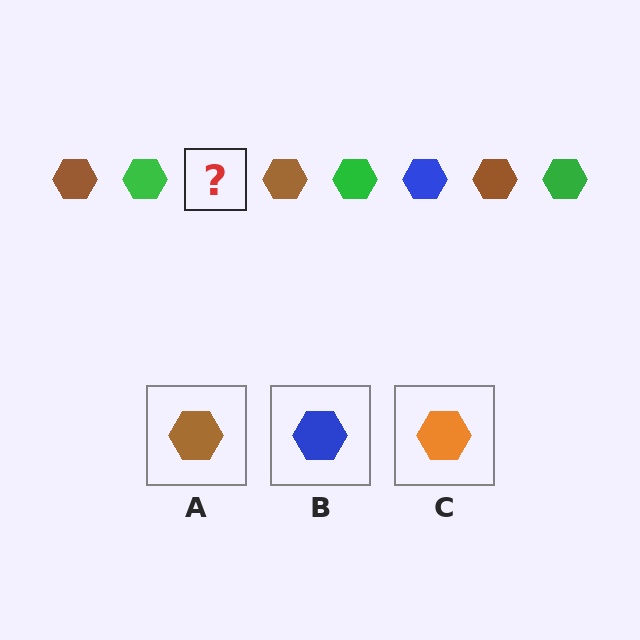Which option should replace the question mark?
Option B.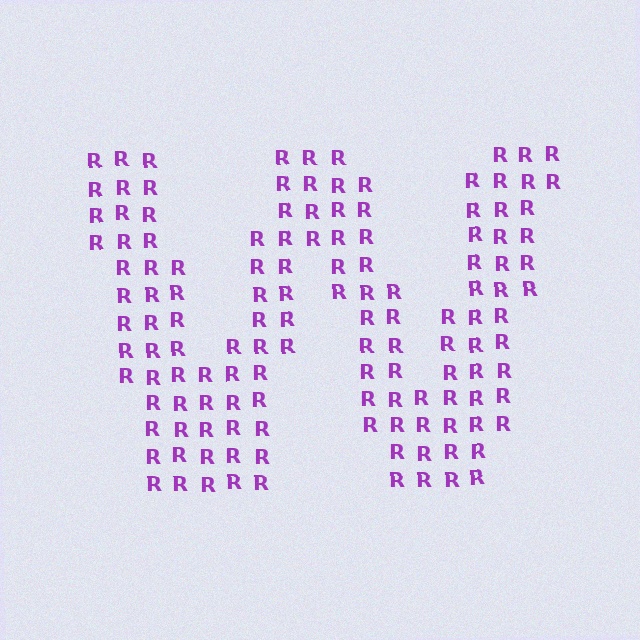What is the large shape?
The large shape is the letter W.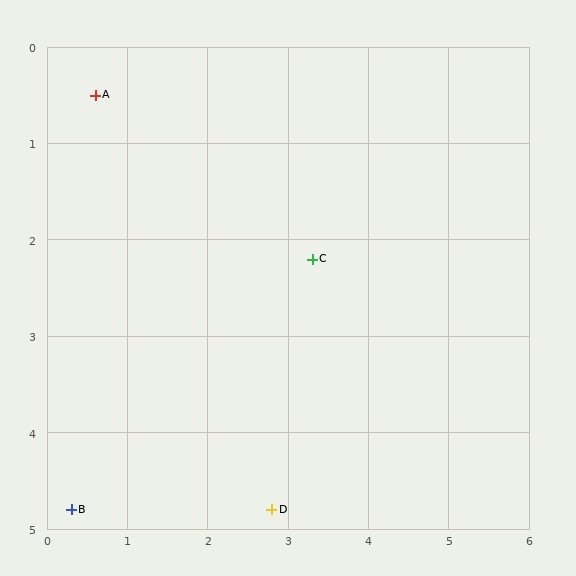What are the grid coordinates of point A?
Point A is at approximately (0.6, 0.5).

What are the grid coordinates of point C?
Point C is at approximately (3.3, 2.2).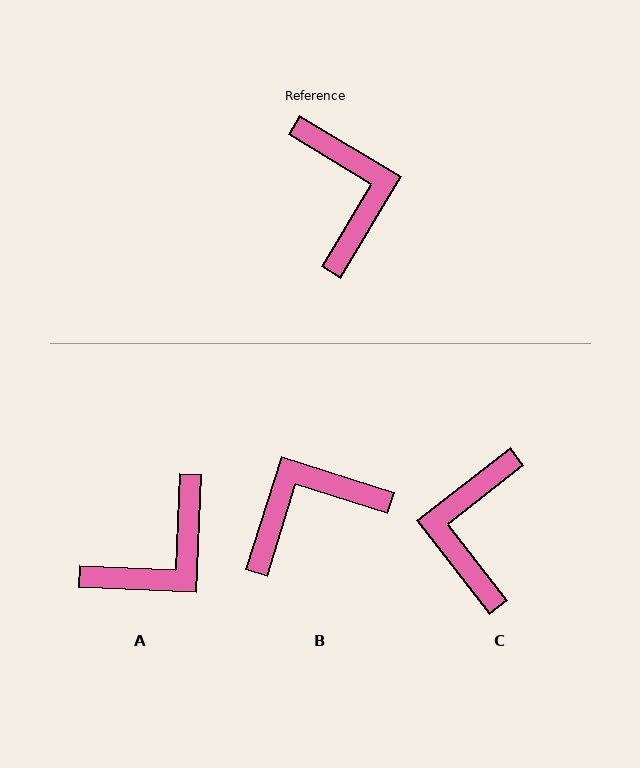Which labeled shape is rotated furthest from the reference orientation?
C, about 159 degrees away.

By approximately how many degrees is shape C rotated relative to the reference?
Approximately 159 degrees counter-clockwise.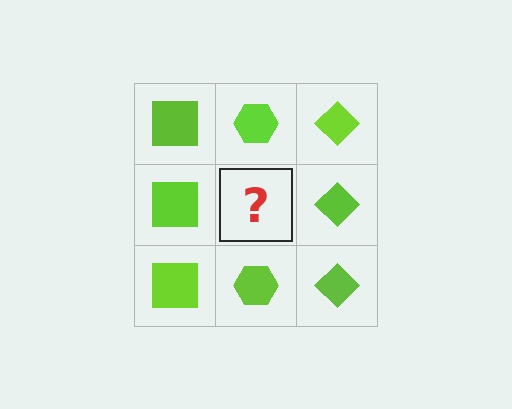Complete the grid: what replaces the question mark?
The question mark should be replaced with a lime hexagon.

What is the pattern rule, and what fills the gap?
The rule is that each column has a consistent shape. The gap should be filled with a lime hexagon.